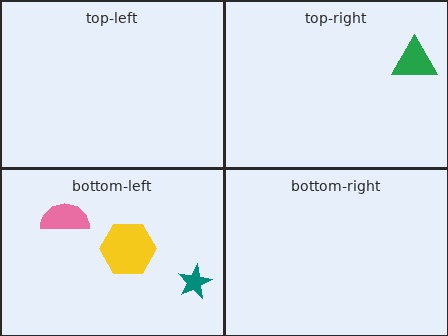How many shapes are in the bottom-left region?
3.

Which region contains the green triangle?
The top-right region.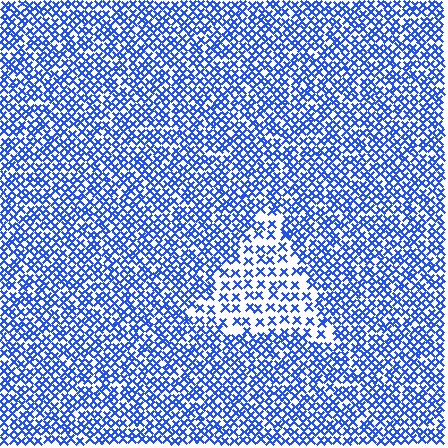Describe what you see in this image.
The image contains small blue elements arranged at two different densities. A triangle-shaped region is visible where the elements are less densely packed than the surrounding area.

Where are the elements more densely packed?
The elements are more densely packed outside the triangle boundary.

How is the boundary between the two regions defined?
The boundary is defined by a change in element density (approximately 2.0x ratio). All elements are the same color, size, and shape.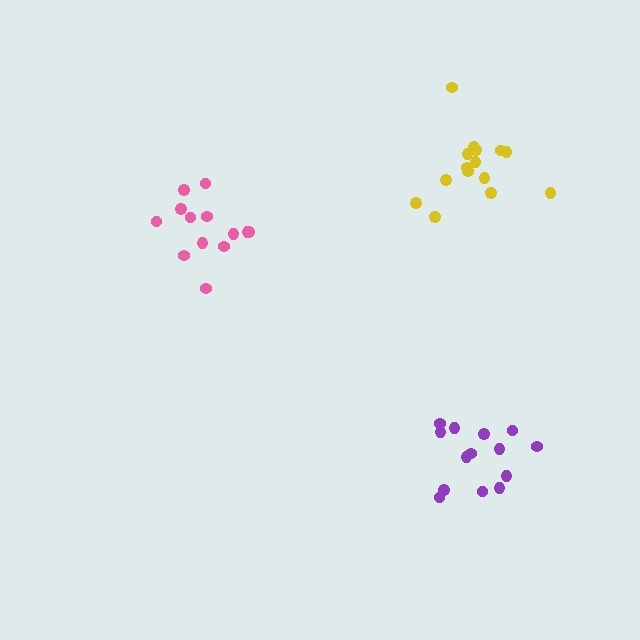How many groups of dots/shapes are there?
There are 3 groups.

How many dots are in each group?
Group 1: 15 dots, Group 2: 14 dots, Group 3: 13 dots (42 total).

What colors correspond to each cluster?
The clusters are colored: yellow, purple, pink.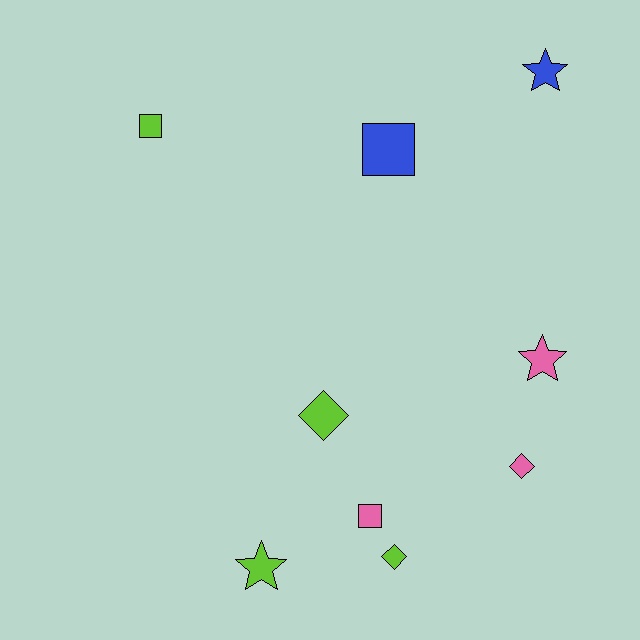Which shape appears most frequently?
Diamond, with 3 objects.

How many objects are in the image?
There are 9 objects.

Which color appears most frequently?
Lime, with 4 objects.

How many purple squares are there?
There are no purple squares.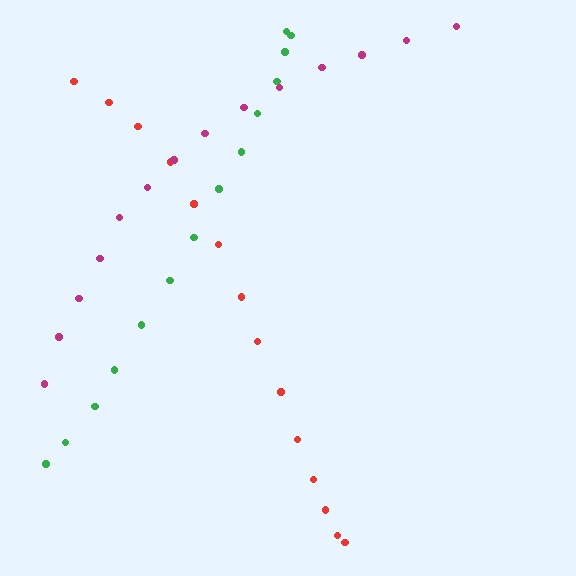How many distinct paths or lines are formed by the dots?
There are 3 distinct paths.